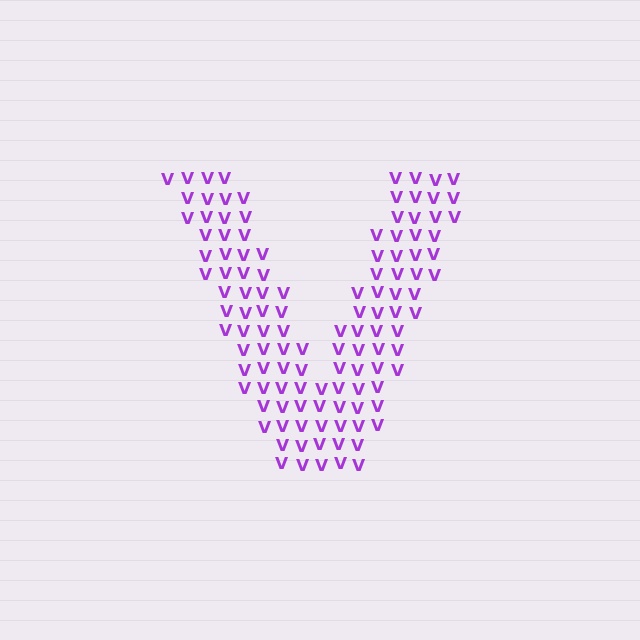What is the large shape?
The large shape is the letter V.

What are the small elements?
The small elements are letter V's.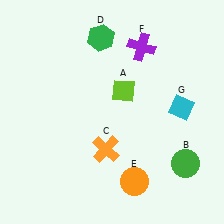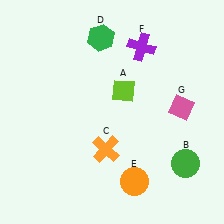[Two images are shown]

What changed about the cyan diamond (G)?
In Image 1, G is cyan. In Image 2, it changed to pink.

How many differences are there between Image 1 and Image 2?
There is 1 difference between the two images.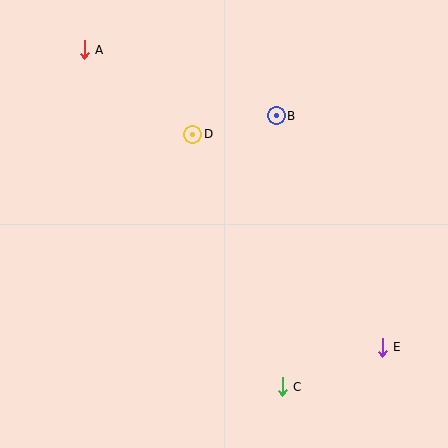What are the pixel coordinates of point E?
Point E is at (382, 347).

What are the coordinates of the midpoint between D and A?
The midpoint between D and A is at (138, 92).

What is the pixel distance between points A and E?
The distance between A and E is 421 pixels.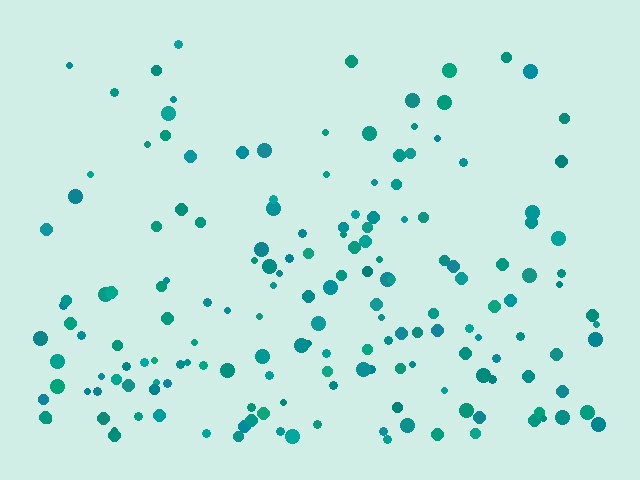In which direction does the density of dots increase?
From top to bottom, with the bottom side densest.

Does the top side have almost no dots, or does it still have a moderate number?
Still a moderate number, just noticeably fewer than the bottom.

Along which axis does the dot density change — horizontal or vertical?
Vertical.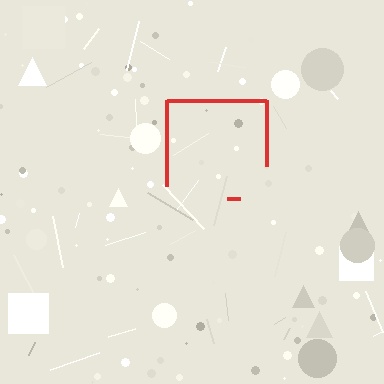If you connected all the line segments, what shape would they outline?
They would outline a square.